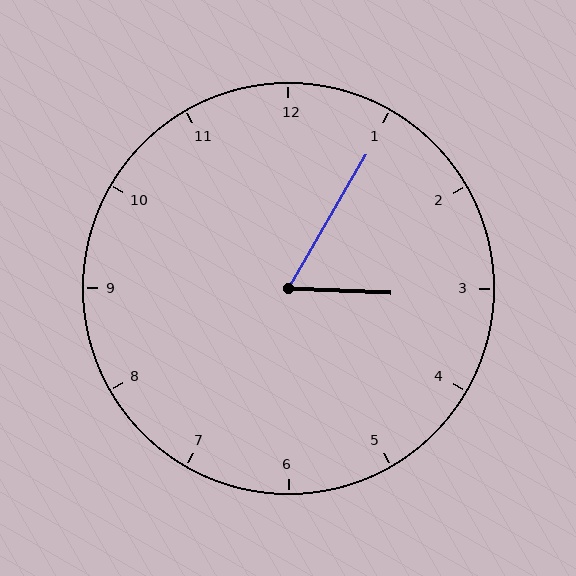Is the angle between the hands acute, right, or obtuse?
It is acute.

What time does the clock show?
3:05.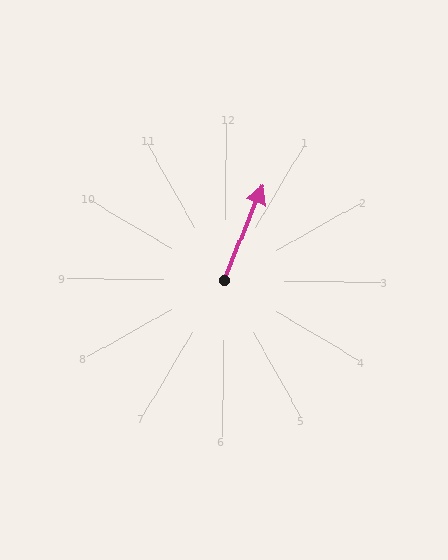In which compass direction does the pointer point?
North.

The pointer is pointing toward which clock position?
Roughly 1 o'clock.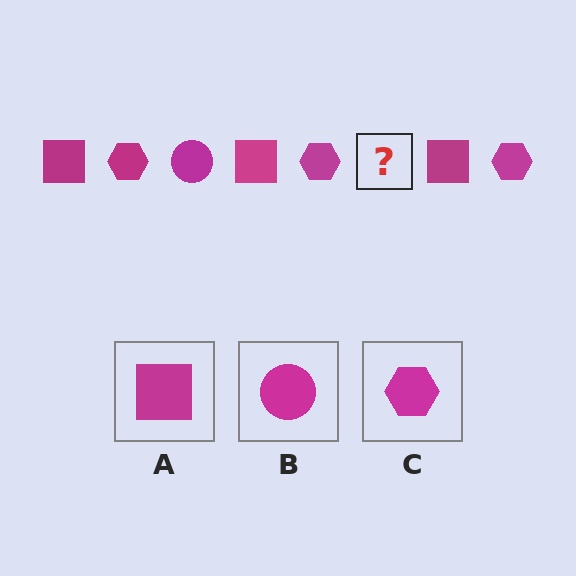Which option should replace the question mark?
Option B.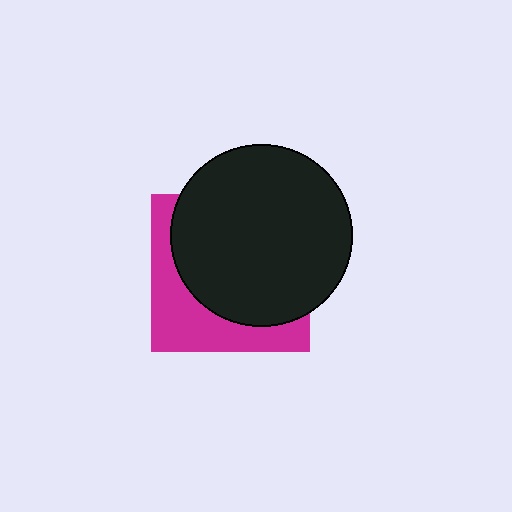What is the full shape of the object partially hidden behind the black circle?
The partially hidden object is a magenta square.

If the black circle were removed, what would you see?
You would see the complete magenta square.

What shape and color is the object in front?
The object in front is a black circle.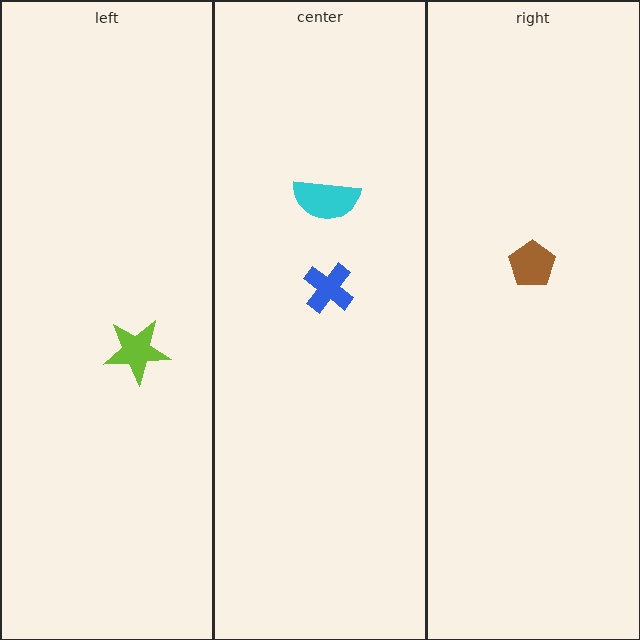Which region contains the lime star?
The left region.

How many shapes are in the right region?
1.